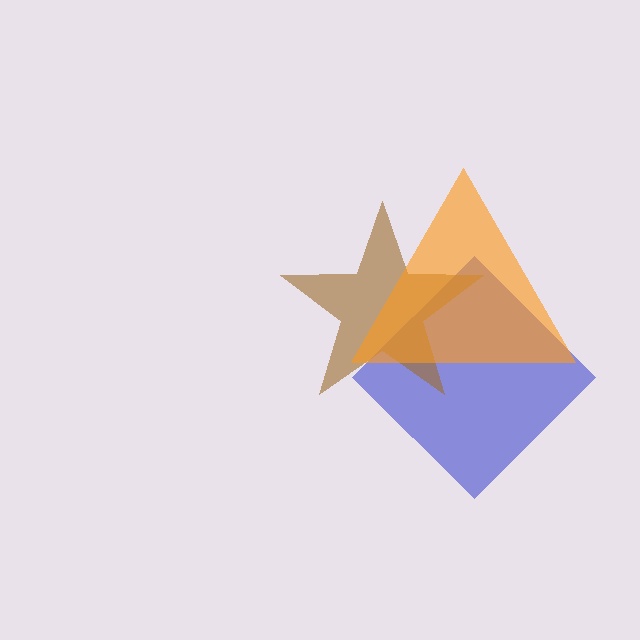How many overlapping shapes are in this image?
There are 3 overlapping shapes in the image.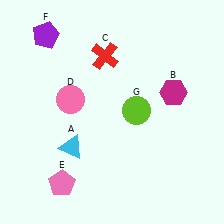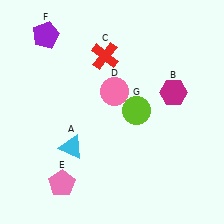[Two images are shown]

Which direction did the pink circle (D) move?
The pink circle (D) moved right.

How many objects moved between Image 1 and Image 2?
1 object moved between the two images.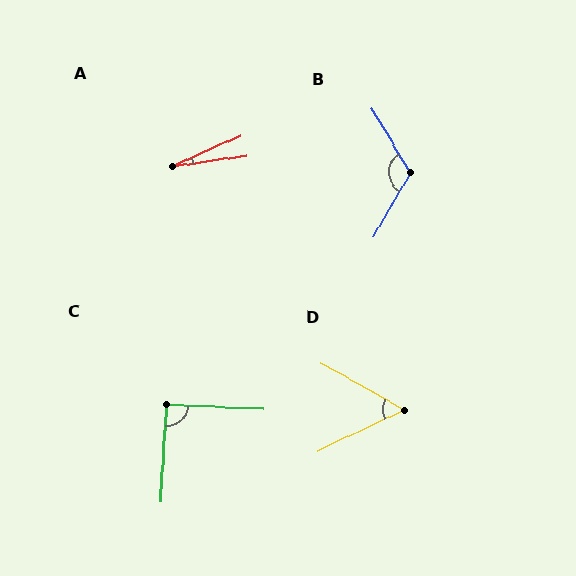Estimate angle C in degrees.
Approximately 91 degrees.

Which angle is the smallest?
A, at approximately 16 degrees.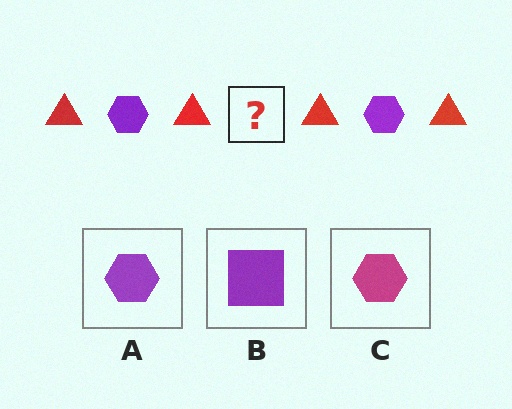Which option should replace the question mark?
Option A.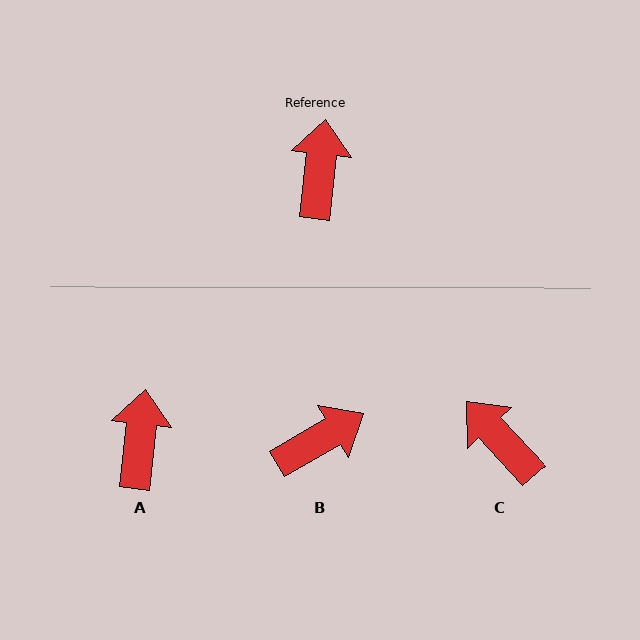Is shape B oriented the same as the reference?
No, it is off by about 53 degrees.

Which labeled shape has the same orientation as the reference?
A.